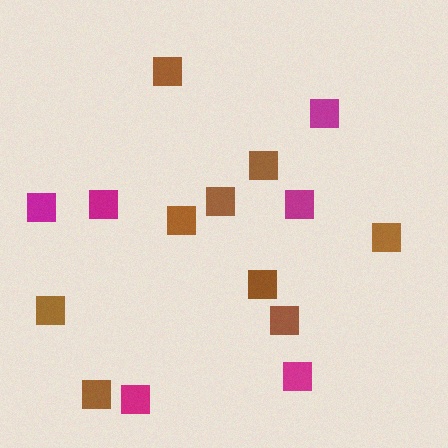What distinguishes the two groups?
There are 2 groups: one group of brown squares (9) and one group of magenta squares (6).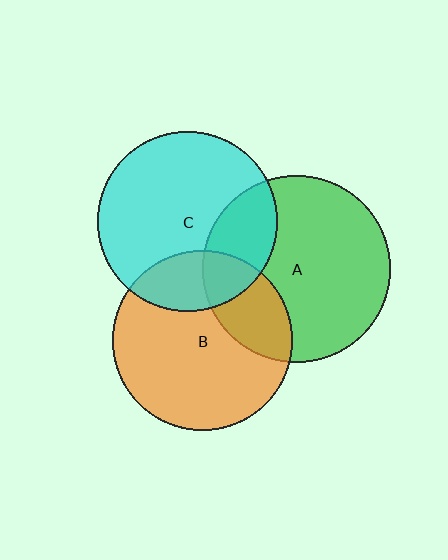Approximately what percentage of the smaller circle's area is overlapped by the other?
Approximately 20%.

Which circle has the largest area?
Circle A (green).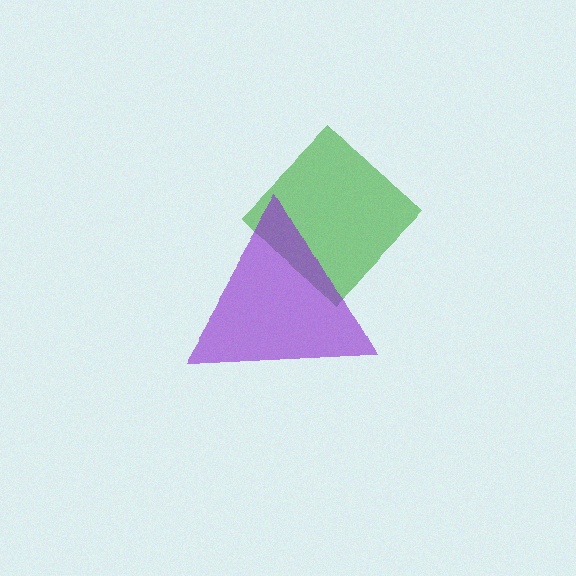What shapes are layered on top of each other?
The layered shapes are: a green diamond, a purple triangle.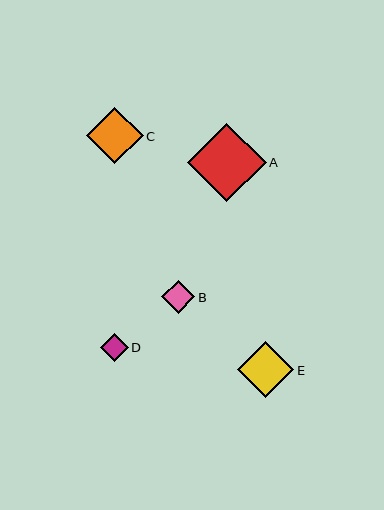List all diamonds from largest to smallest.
From largest to smallest: A, C, E, B, D.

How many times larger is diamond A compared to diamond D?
Diamond A is approximately 2.8 times the size of diamond D.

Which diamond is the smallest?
Diamond D is the smallest with a size of approximately 28 pixels.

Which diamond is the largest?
Diamond A is the largest with a size of approximately 79 pixels.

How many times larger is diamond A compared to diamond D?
Diamond A is approximately 2.8 times the size of diamond D.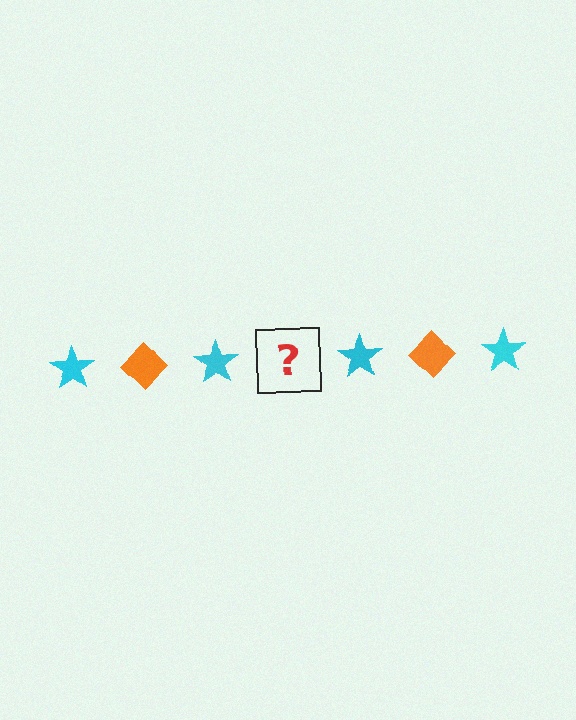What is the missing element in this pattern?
The missing element is an orange diamond.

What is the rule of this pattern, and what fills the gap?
The rule is that the pattern alternates between cyan star and orange diamond. The gap should be filled with an orange diamond.